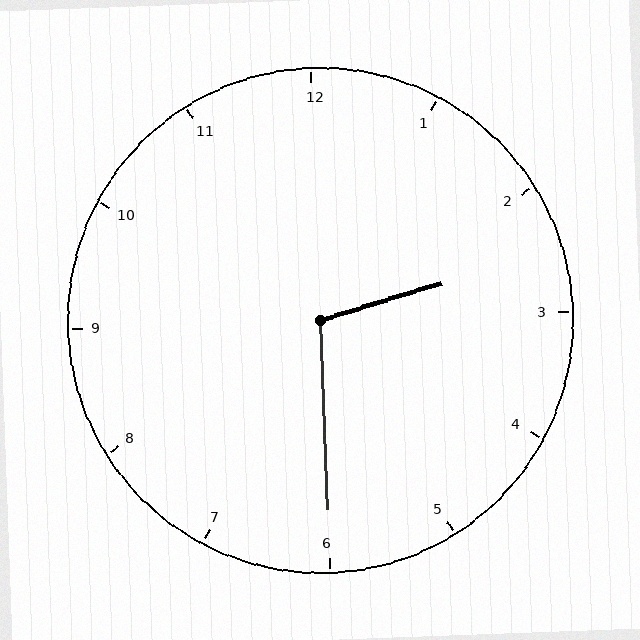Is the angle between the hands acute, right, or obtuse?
It is obtuse.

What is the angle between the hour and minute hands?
Approximately 105 degrees.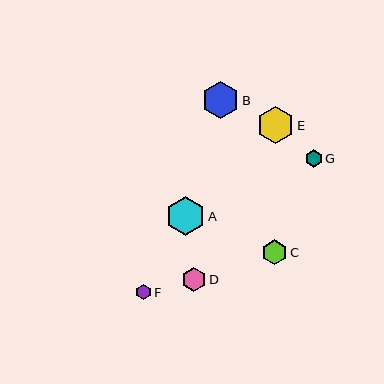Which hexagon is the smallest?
Hexagon F is the smallest with a size of approximately 16 pixels.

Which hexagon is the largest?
Hexagon A is the largest with a size of approximately 39 pixels.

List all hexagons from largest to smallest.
From largest to smallest: A, B, E, C, D, G, F.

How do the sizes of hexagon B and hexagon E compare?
Hexagon B and hexagon E are approximately the same size.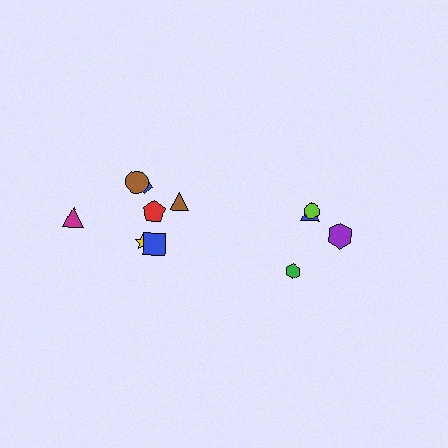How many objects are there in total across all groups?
There are 11 objects.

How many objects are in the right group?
There are 4 objects.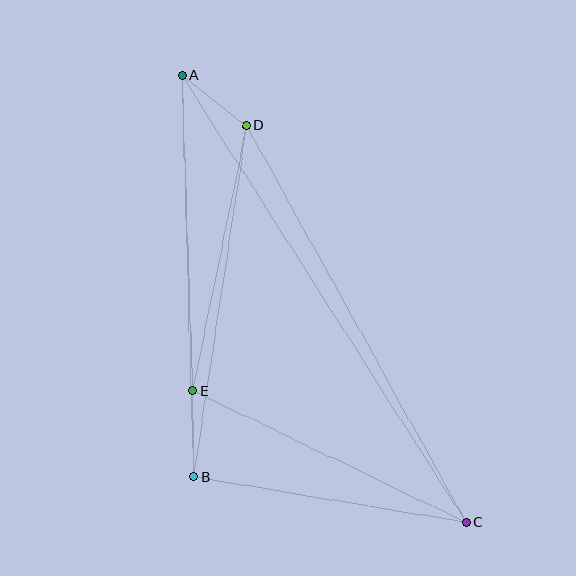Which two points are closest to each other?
Points A and D are closest to each other.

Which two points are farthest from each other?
Points A and C are farthest from each other.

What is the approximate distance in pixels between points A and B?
The distance between A and B is approximately 402 pixels.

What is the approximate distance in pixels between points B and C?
The distance between B and C is approximately 276 pixels.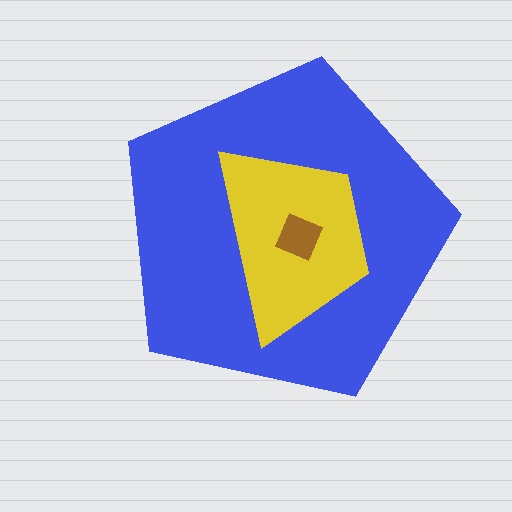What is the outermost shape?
The blue pentagon.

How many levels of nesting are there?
3.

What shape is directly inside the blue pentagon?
The yellow trapezoid.